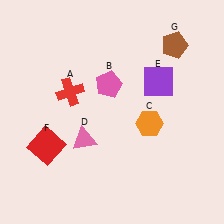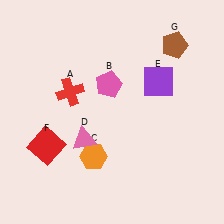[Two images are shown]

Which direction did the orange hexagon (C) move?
The orange hexagon (C) moved left.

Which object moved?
The orange hexagon (C) moved left.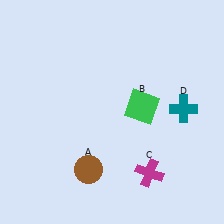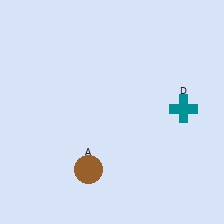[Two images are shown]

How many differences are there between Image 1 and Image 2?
There are 2 differences between the two images.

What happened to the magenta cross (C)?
The magenta cross (C) was removed in Image 2. It was in the bottom-right area of Image 1.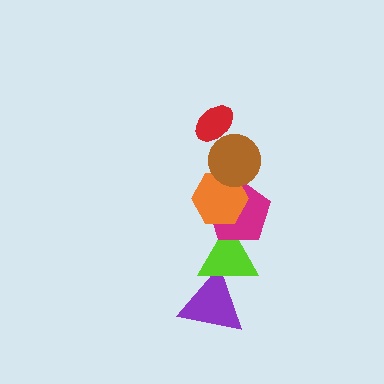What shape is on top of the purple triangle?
The lime triangle is on top of the purple triangle.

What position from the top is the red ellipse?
The red ellipse is 1st from the top.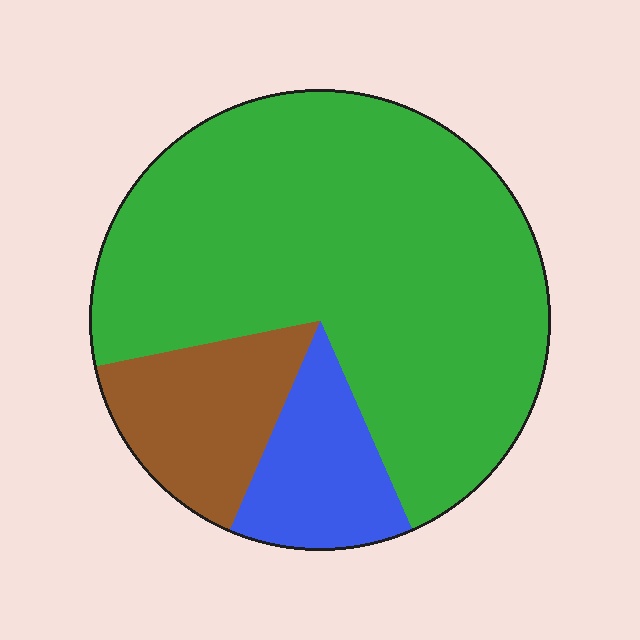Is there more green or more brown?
Green.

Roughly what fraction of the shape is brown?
Brown takes up about one sixth (1/6) of the shape.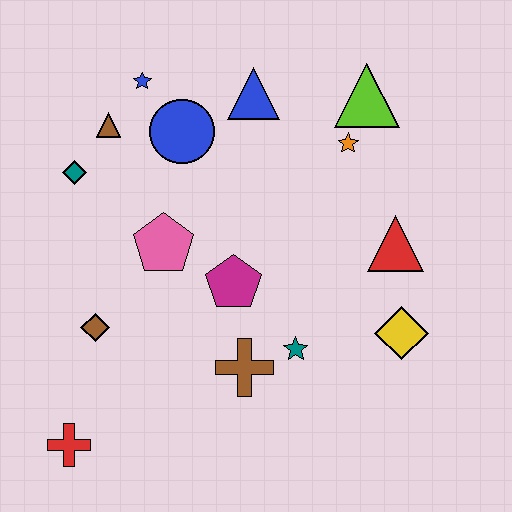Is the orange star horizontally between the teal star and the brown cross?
No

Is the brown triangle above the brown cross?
Yes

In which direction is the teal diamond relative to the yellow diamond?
The teal diamond is to the left of the yellow diamond.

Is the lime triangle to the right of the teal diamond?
Yes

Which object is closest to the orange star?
The lime triangle is closest to the orange star.